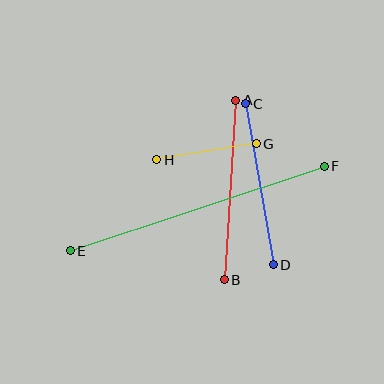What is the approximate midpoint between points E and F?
The midpoint is at approximately (197, 209) pixels.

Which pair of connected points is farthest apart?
Points E and F are farthest apart.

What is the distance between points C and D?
The distance is approximately 163 pixels.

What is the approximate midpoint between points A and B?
The midpoint is at approximately (230, 190) pixels.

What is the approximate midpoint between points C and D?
The midpoint is at approximately (260, 184) pixels.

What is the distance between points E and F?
The distance is approximately 268 pixels.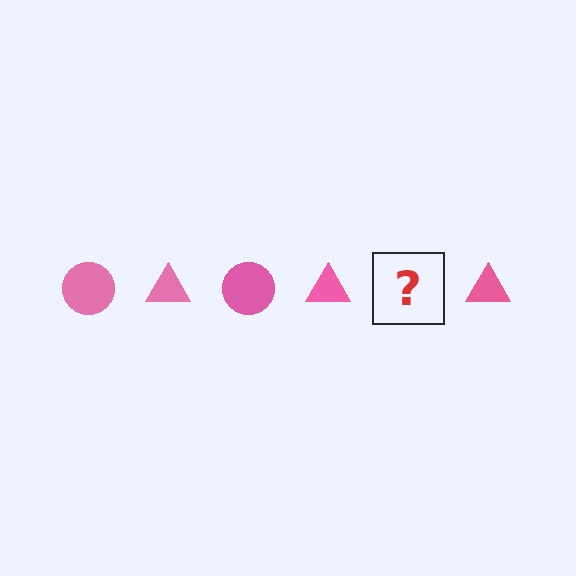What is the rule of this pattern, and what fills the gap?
The rule is that the pattern cycles through circle, triangle shapes in pink. The gap should be filled with a pink circle.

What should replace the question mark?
The question mark should be replaced with a pink circle.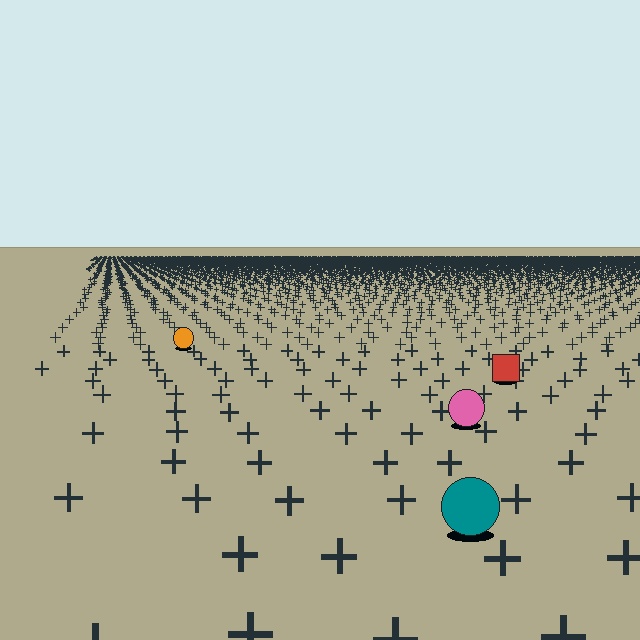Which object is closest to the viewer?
The teal circle is closest. The texture marks near it are larger and more spread out.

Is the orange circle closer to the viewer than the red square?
No. The red square is closer — you can tell from the texture gradient: the ground texture is coarser near it.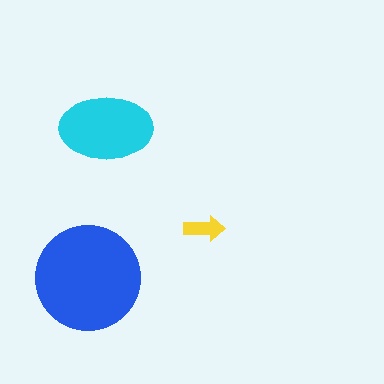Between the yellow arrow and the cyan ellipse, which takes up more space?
The cyan ellipse.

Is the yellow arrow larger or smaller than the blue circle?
Smaller.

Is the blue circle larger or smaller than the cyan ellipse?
Larger.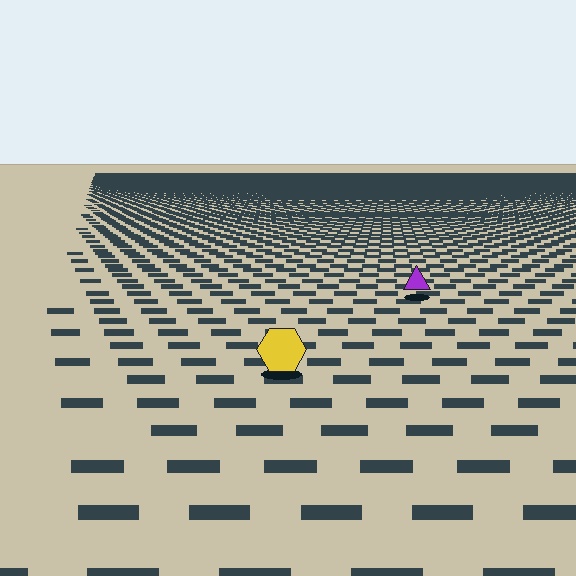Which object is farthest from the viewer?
The purple triangle is farthest from the viewer. It appears smaller and the ground texture around it is denser.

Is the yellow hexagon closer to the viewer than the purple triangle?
Yes. The yellow hexagon is closer — you can tell from the texture gradient: the ground texture is coarser near it.